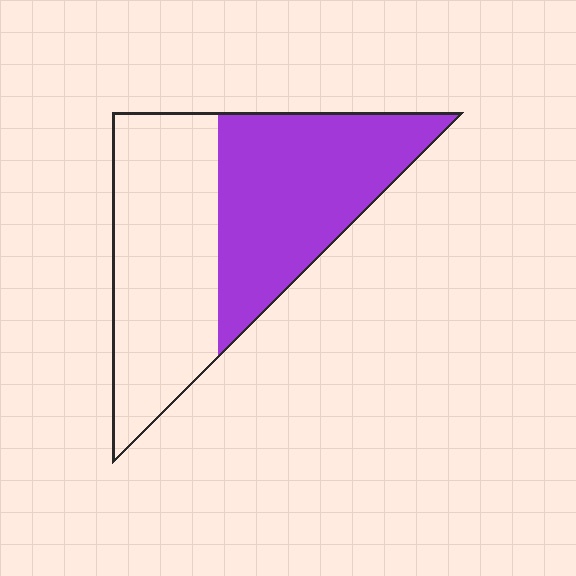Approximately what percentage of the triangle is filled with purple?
Approximately 50%.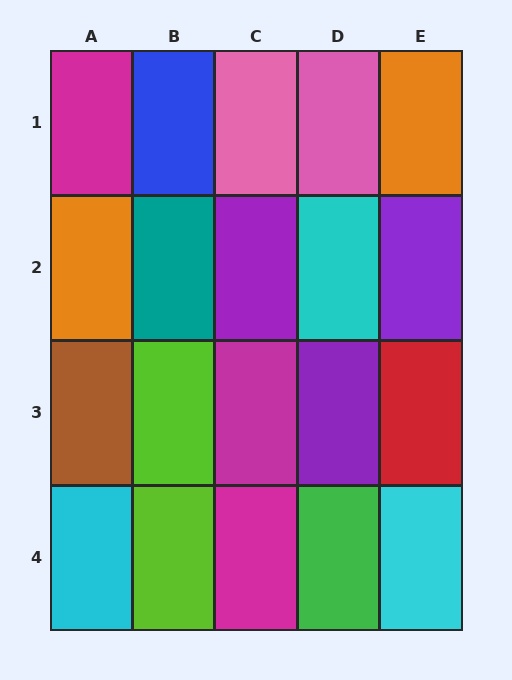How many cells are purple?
3 cells are purple.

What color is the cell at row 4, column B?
Lime.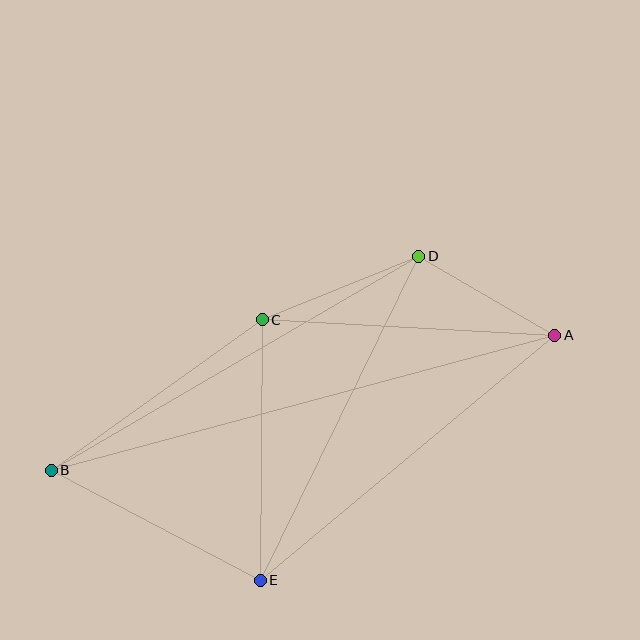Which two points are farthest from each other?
Points A and B are farthest from each other.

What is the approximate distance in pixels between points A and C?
The distance between A and C is approximately 293 pixels.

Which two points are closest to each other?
Points A and D are closest to each other.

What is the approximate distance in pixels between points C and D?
The distance between C and D is approximately 169 pixels.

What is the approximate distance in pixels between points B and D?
The distance between B and D is approximately 425 pixels.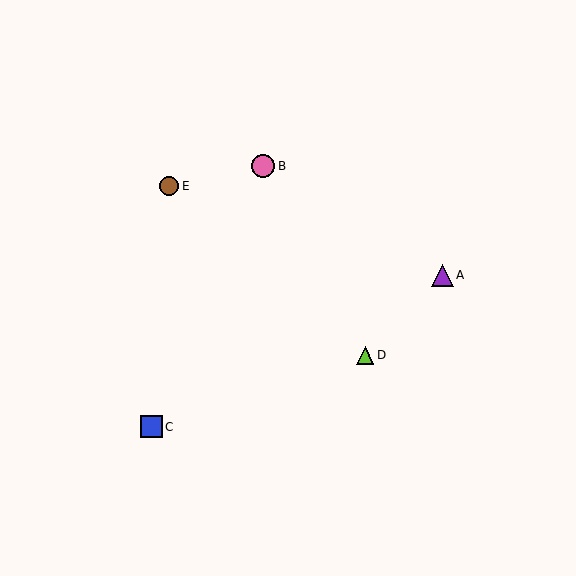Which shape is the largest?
The pink circle (labeled B) is the largest.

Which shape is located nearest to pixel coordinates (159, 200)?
The brown circle (labeled E) at (169, 186) is nearest to that location.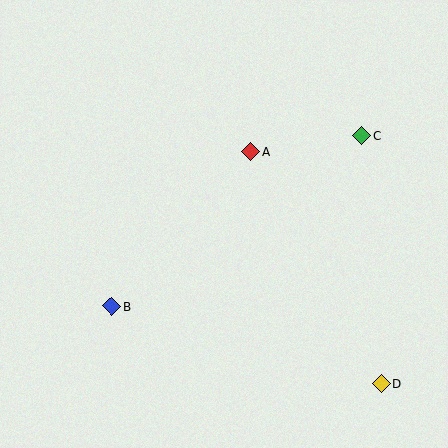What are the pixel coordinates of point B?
Point B is at (112, 306).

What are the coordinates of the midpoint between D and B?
The midpoint between D and B is at (246, 345).